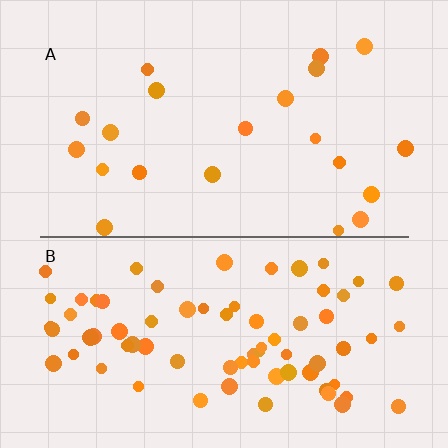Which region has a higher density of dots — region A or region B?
B (the bottom).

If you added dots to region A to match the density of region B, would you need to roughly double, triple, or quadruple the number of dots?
Approximately quadruple.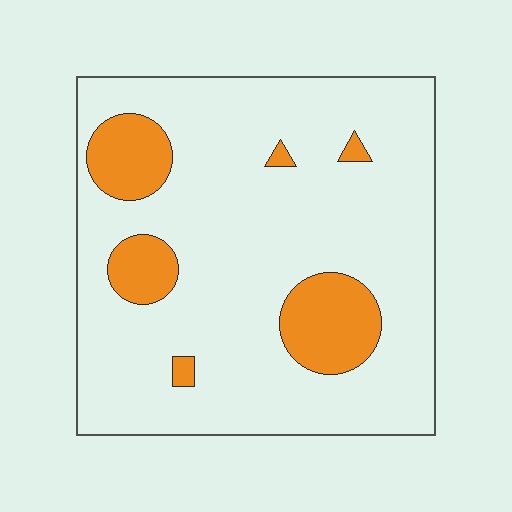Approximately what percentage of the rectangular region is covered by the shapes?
Approximately 15%.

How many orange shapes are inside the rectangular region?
6.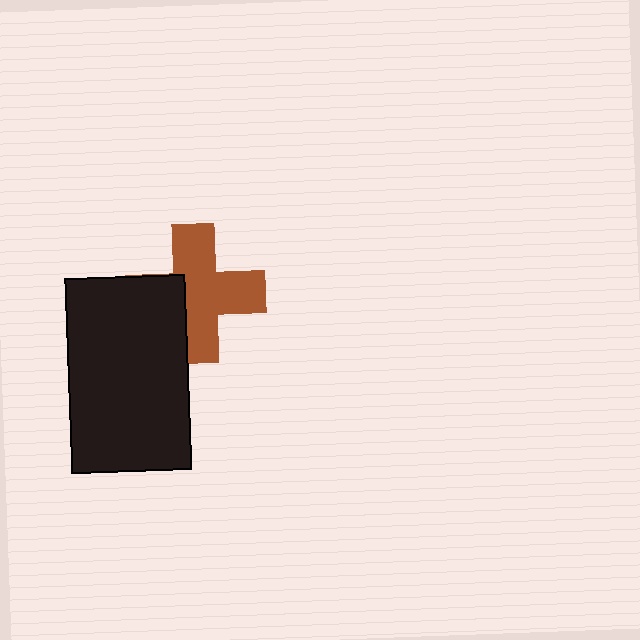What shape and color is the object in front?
The object in front is a black rectangle.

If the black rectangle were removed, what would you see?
You would see the complete brown cross.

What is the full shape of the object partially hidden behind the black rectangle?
The partially hidden object is a brown cross.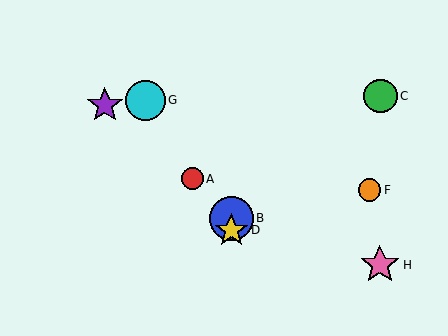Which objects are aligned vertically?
Objects B, D are aligned vertically.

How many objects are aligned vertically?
2 objects (B, D) are aligned vertically.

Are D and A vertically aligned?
No, D is at x≈231 and A is at x≈192.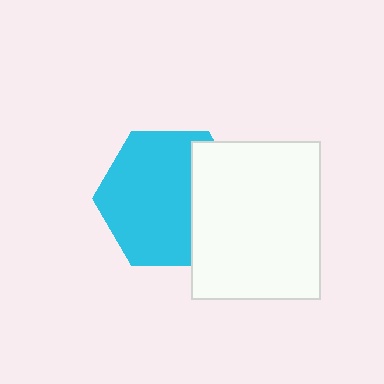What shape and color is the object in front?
The object in front is a white rectangle.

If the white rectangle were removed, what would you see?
You would see the complete cyan hexagon.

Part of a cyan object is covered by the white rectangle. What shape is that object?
It is a hexagon.